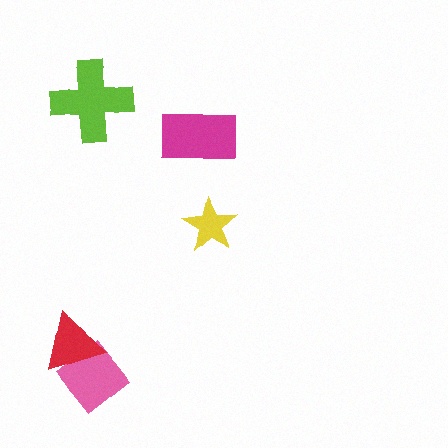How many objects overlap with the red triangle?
1 object overlaps with the red triangle.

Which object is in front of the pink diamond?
The red triangle is in front of the pink diamond.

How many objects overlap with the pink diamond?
1 object overlaps with the pink diamond.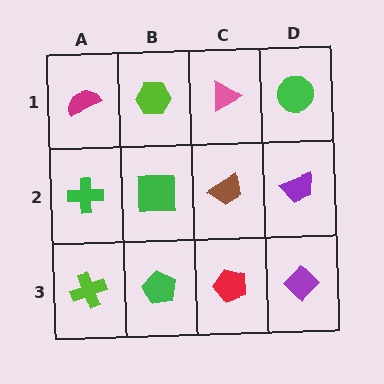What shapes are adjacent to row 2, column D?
A green circle (row 1, column D), a purple diamond (row 3, column D), a brown trapezoid (row 2, column C).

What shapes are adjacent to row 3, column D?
A purple trapezoid (row 2, column D), a red pentagon (row 3, column C).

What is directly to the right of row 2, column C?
A purple trapezoid.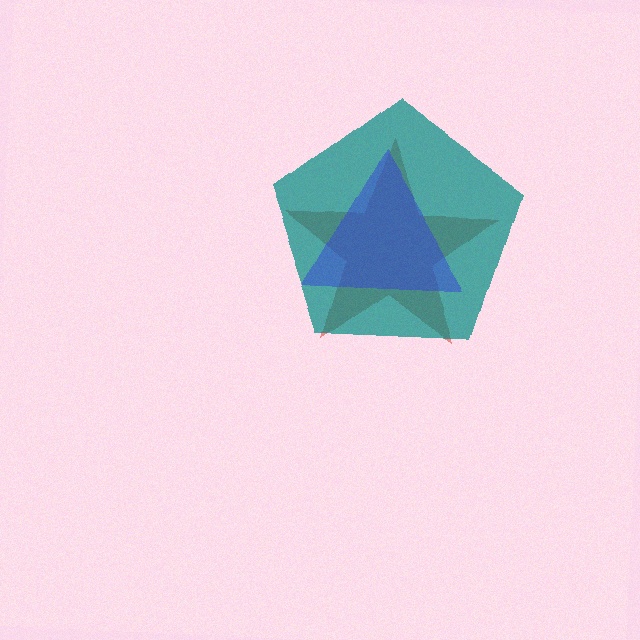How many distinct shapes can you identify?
There are 3 distinct shapes: a red star, a teal pentagon, a blue triangle.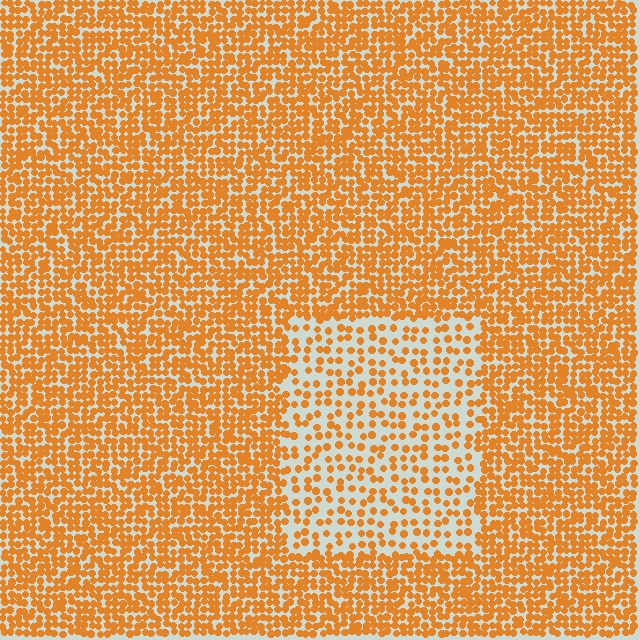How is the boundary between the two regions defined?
The boundary is defined by a change in element density (approximately 2.1x ratio). All elements are the same color, size, and shape.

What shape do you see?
I see a rectangle.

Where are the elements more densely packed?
The elements are more densely packed outside the rectangle boundary.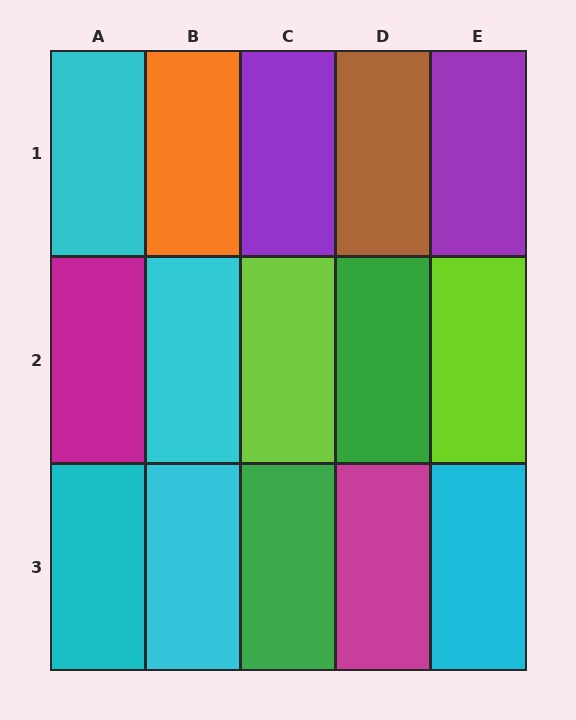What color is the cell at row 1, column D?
Brown.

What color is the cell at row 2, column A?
Magenta.